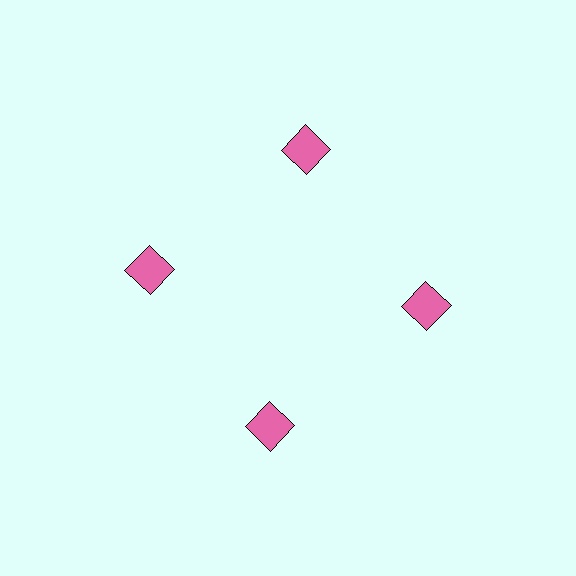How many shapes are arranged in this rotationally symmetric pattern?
There are 4 shapes, arranged in 4 groups of 1.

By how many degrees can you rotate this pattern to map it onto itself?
The pattern maps onto itself every 90 degrees of rotation.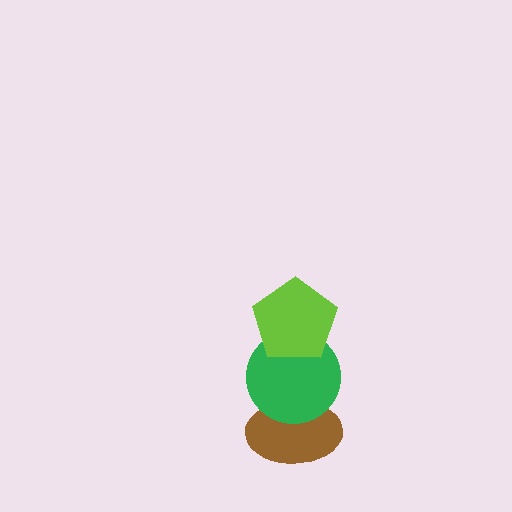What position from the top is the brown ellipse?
The brown ellipse is 3rd from the top.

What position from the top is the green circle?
The green circle is 2nd from the top.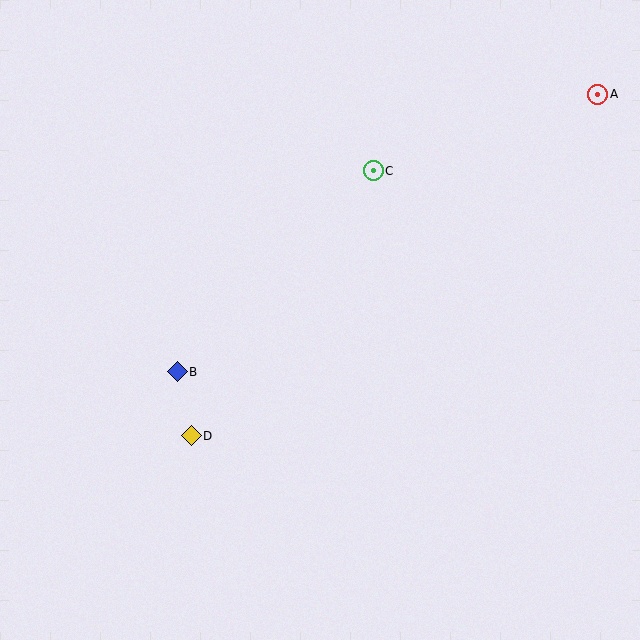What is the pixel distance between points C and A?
The distance between C and A is 237 pixels.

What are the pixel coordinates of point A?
Point A is at (598, 94).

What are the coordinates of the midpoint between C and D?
The midpoint between C and D is at (282, 303).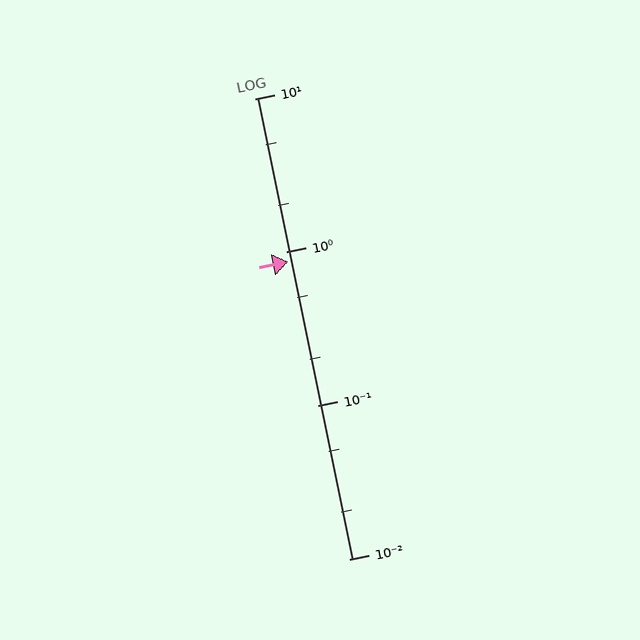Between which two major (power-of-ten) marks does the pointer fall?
The pointer is between 0.1 and 1.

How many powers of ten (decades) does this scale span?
The scale spans 3 decades, from 0.01 to 10.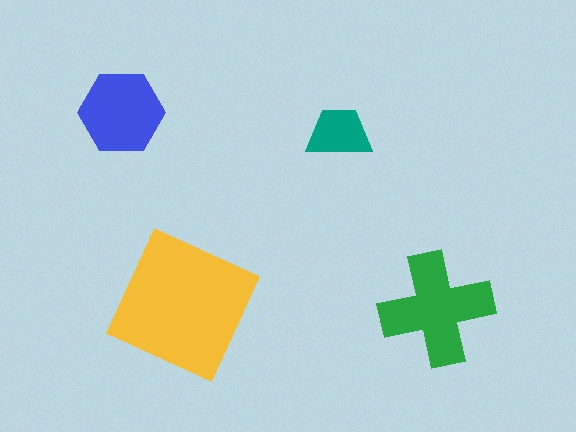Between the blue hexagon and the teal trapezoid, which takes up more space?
The blue hexagon.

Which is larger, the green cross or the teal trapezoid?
The green cross.